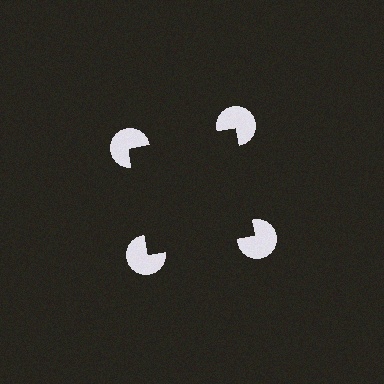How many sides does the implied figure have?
4 sides.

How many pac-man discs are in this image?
There are 4 — one at each vertex of the illusory square.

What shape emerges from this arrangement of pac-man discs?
An illusory square — its edges are inferred from the aligned wedge cuts in the pac-man discs, not physically drawn.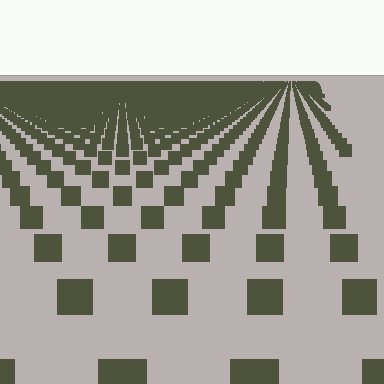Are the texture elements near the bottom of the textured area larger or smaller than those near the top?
Larger. Near the bottom, elements are closer to the viewer and appear at a bigger on-screen size.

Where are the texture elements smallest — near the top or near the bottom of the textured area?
Near the top.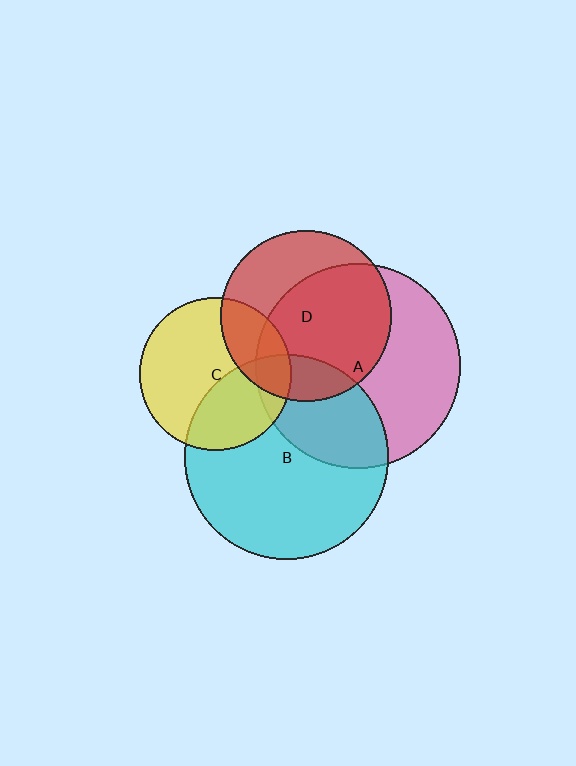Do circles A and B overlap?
Yes.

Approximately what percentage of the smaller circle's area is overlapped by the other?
Approximately 30%.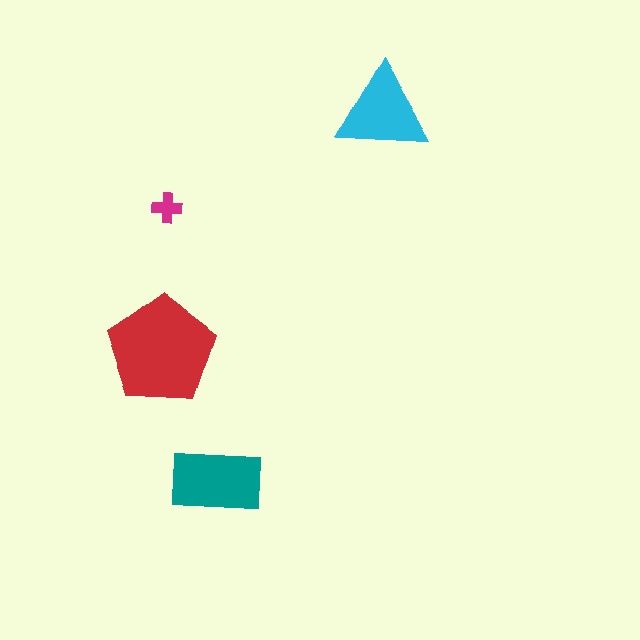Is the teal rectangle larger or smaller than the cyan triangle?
Larger.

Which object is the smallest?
The magenta cross.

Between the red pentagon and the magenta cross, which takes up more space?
The red pentagon.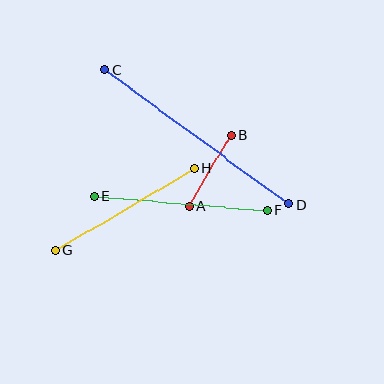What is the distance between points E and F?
The distance is approximately 173 pixels.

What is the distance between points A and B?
The distance is approximately 83 pixels.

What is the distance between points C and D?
The distance is approximately 228 pixels.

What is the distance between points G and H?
The distance is approximately 162 pixels.